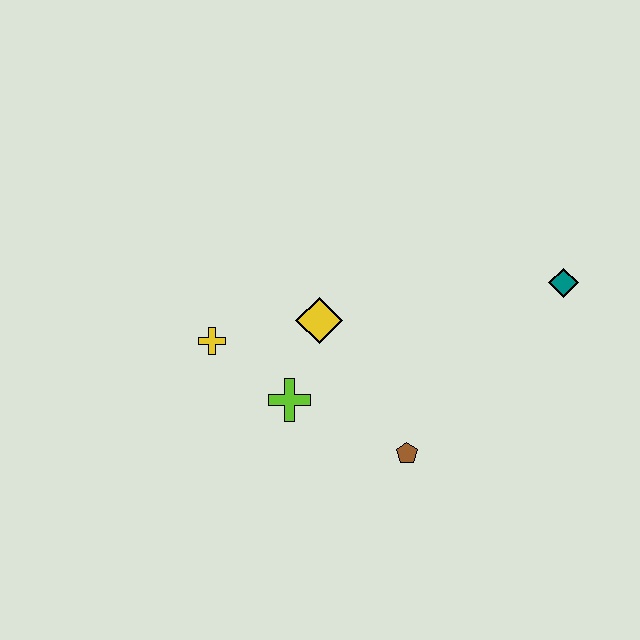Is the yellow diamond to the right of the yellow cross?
Yes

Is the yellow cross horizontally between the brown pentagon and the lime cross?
No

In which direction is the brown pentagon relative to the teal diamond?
The brown pentagon is below the teal diamond.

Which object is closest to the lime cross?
The yellow diamond is closest to the lime cross.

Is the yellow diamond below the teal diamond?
Yes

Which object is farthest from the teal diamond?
The yellow cross is farthest from the teal diamond.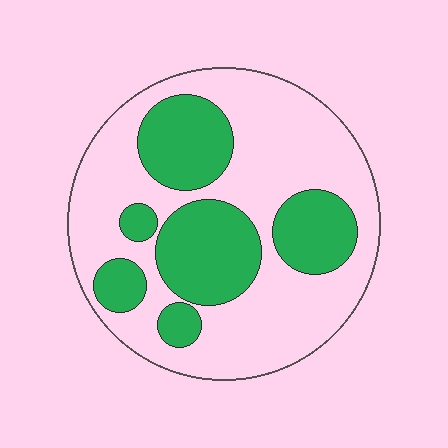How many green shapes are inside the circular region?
6.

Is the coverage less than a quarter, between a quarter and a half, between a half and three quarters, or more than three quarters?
Between a quarter and a half.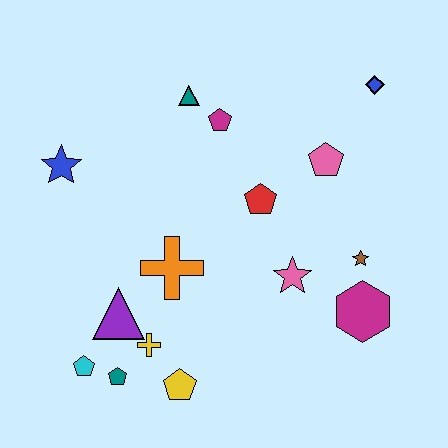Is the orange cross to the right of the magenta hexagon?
No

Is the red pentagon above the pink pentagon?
No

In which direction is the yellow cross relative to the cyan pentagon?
The yellow cross is to the right of the cyan pentagon.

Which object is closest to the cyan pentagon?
The teal pentagon is closest to the cyan pentagon.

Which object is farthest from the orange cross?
The blue diamond is farthest from the orange cross.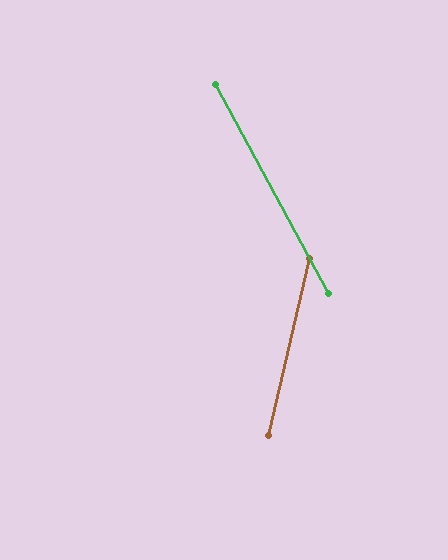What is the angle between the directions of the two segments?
Approximately 41 degrees.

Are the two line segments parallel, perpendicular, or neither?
Neither parallel nor perpendicular — they differ by about 41°.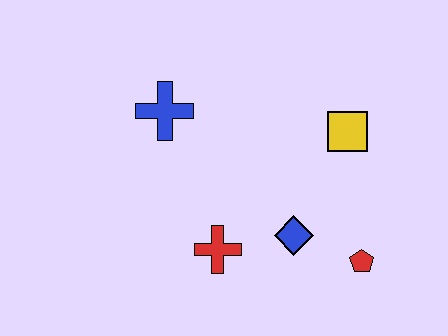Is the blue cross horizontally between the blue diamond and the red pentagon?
No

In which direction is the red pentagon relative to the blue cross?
The red pentagon is to the right of the blue cross.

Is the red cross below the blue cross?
Yes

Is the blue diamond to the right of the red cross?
Yes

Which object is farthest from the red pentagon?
The blue cross is farthest from the red pentagon.